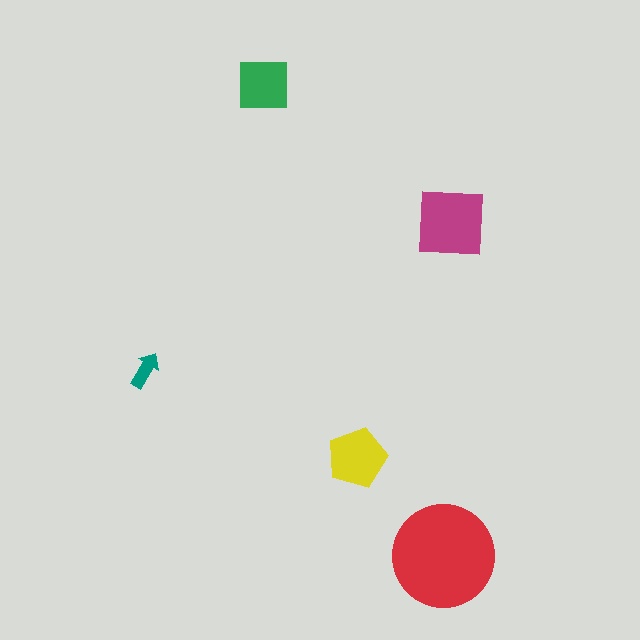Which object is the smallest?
The teal arrow.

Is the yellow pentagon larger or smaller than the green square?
Larger.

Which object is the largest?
The red circle.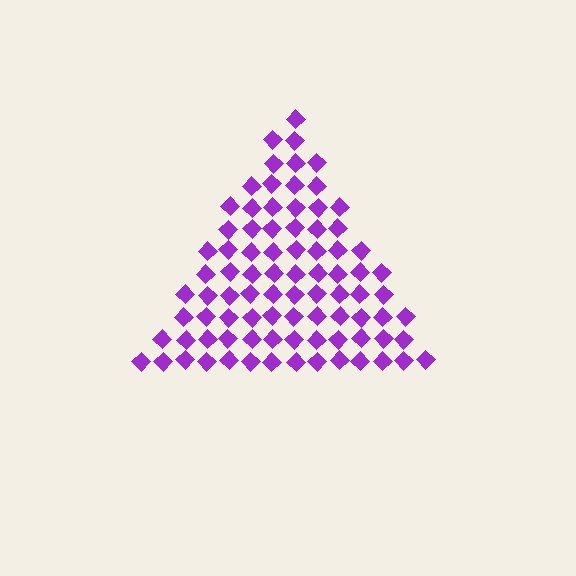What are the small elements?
The small elements are diamonds.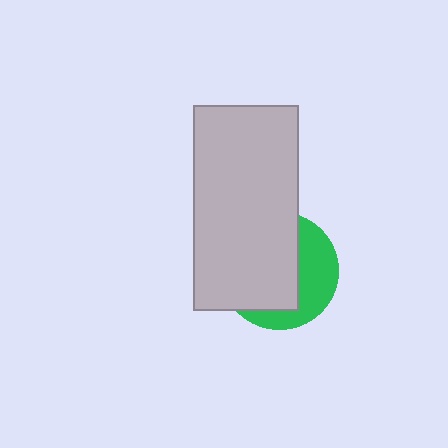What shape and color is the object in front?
The object in front is a light gray rectangle.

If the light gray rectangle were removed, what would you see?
You would see the complete green circle.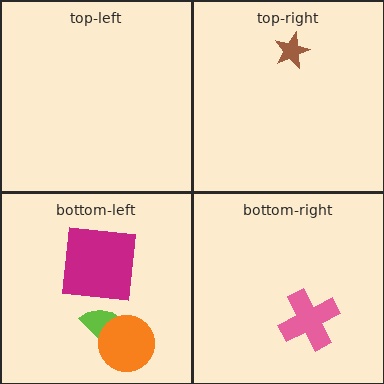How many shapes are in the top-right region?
1.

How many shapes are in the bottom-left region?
3.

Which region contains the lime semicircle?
The bottom-left region.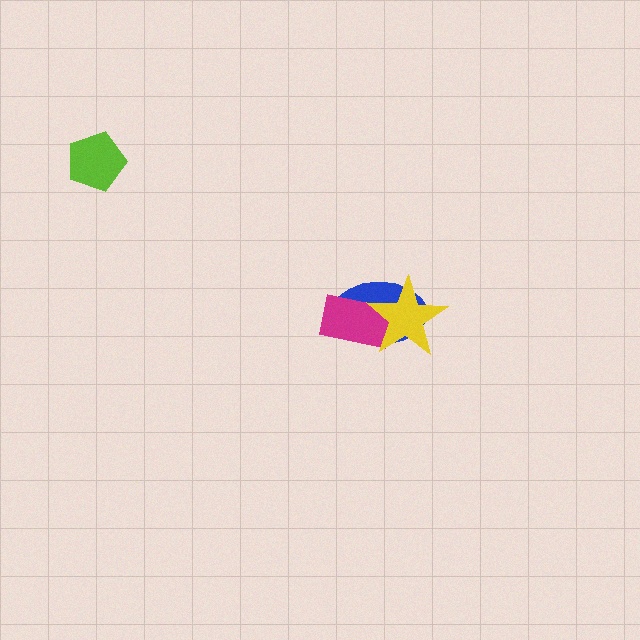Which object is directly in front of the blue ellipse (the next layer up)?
The magenta rectangle is directly in front of the blue ellipse.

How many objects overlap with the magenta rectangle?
2 objects overlap with the magenta rectangle.